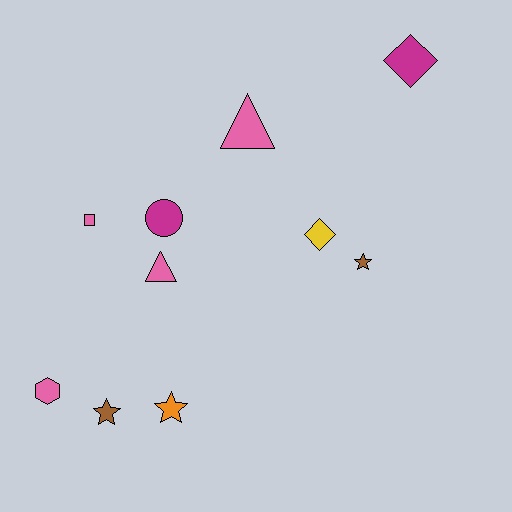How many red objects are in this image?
There are no red objects.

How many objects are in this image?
There are 10 objects.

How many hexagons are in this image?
There is 1 hexagon.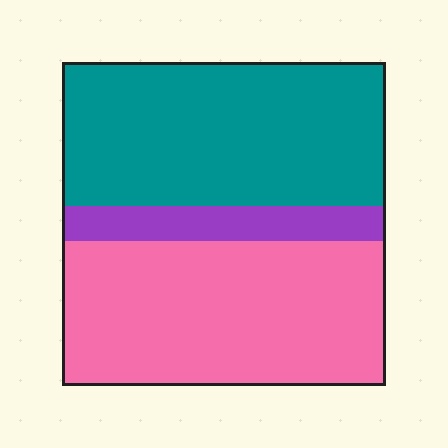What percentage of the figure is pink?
Pink covers roughly 45% of the figure.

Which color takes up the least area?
Purple, at roughly 10%.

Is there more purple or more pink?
Pink.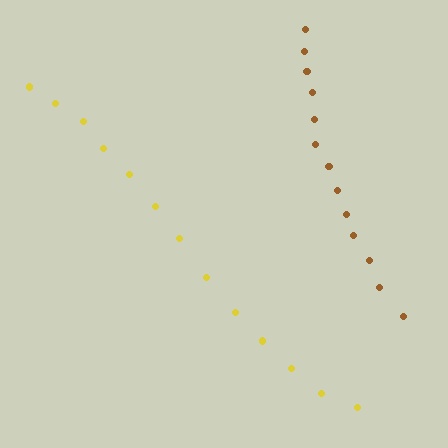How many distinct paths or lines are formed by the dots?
There are 2 distinct paths.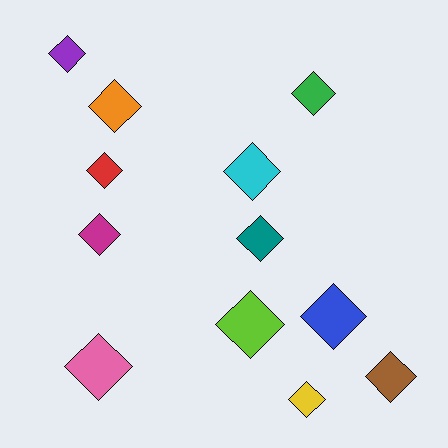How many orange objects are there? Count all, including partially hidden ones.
There is 1 orange object.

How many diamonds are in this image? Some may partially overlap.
There are 12 diamonds.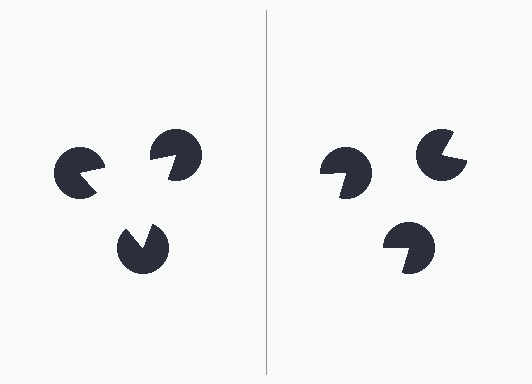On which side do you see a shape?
An illusory triangle appears on the left side. On the right side the wedge cuts are rotated, so no coherent shape forms.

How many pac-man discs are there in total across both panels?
6 — 3 on each side.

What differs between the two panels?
The pac-man discs are positioned identically on both sides; only the wedge orientations differ. On the left they align to a triangle; on the right they are misaligned.